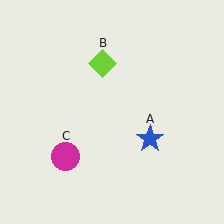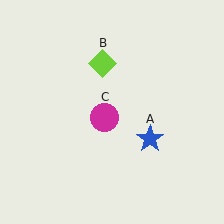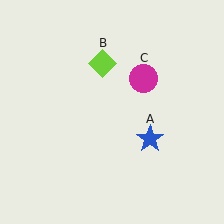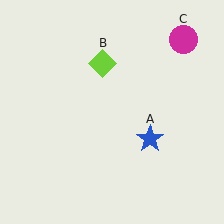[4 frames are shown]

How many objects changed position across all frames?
1 object changed position: magenta circle (object C).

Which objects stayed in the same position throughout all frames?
Blue star (object A) and lime diamond (object B) remained stationary.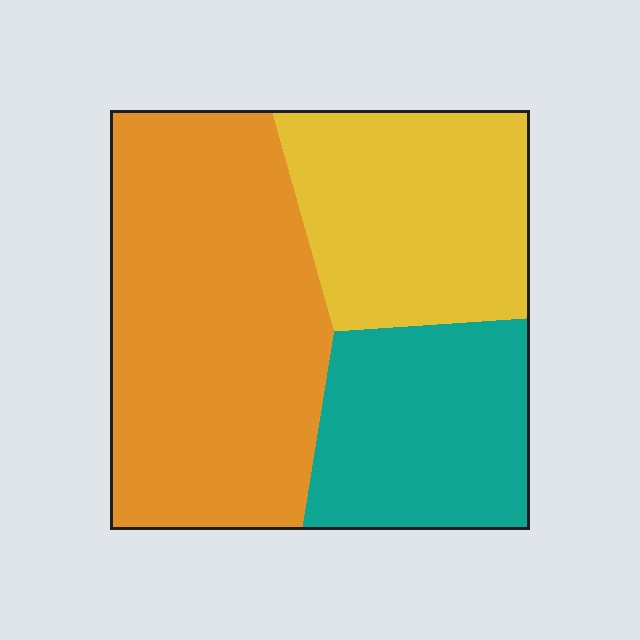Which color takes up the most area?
Orange, at roughly 50%.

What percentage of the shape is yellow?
Yellow covers 28% of the shape.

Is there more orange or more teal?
Orange.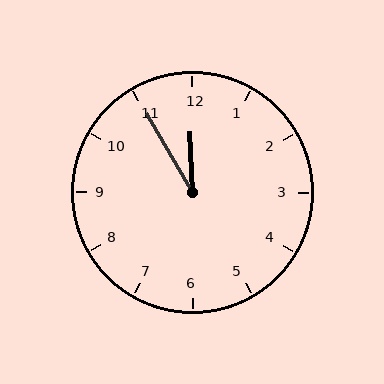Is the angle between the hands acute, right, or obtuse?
It is acute.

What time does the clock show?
11:55.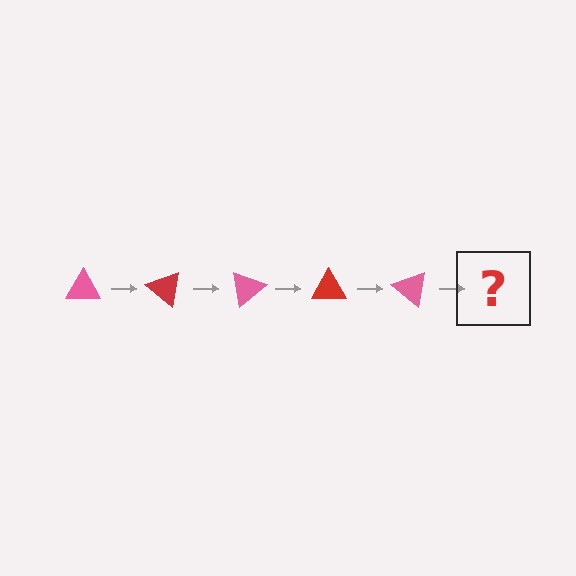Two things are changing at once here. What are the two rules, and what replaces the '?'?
The two rules are that it rotates 40 degrees each step and the color cycles through pink and red. The '?' should be a red triangle, rotated 200 degrees from the start.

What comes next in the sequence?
The next element should be a red triangle, rotated 200 degrees from the start.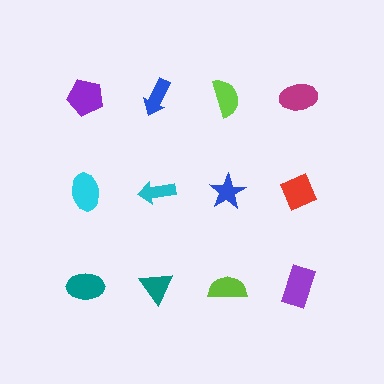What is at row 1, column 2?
A blue arrow.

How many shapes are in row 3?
4 shapes.